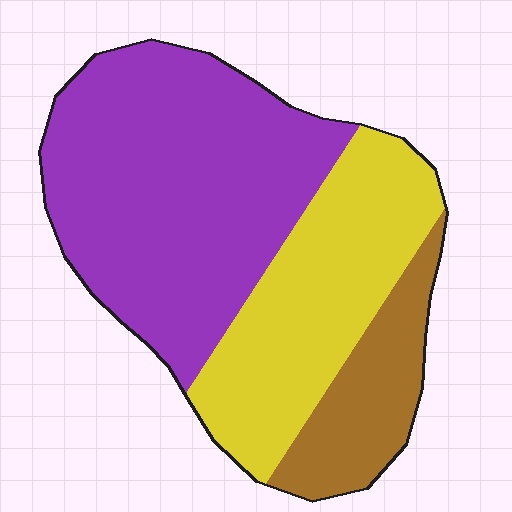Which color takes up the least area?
Brown, at roughly 15%.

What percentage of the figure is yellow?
Yellow covers about 30% of the figure.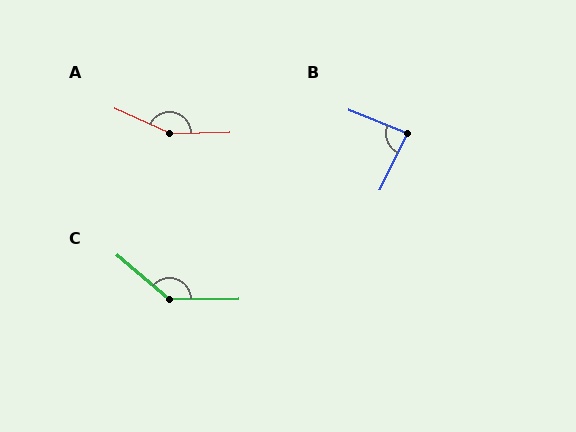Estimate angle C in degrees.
Approximately 140 degrees.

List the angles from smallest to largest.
B (86°), C (140°), A (154°).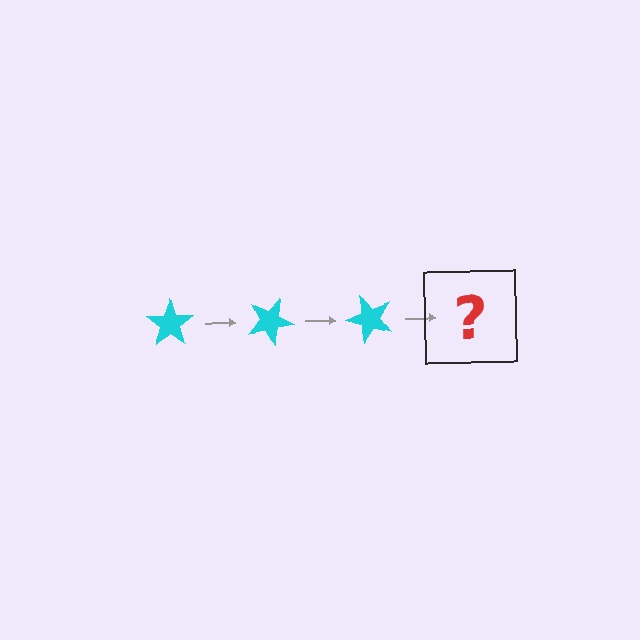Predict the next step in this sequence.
The next step is a cyan star rotated 75 degrees.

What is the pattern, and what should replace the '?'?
The pattern is that the star rotates 25 degrees each step. The '?' should be a cyan star rotated 75 degrees.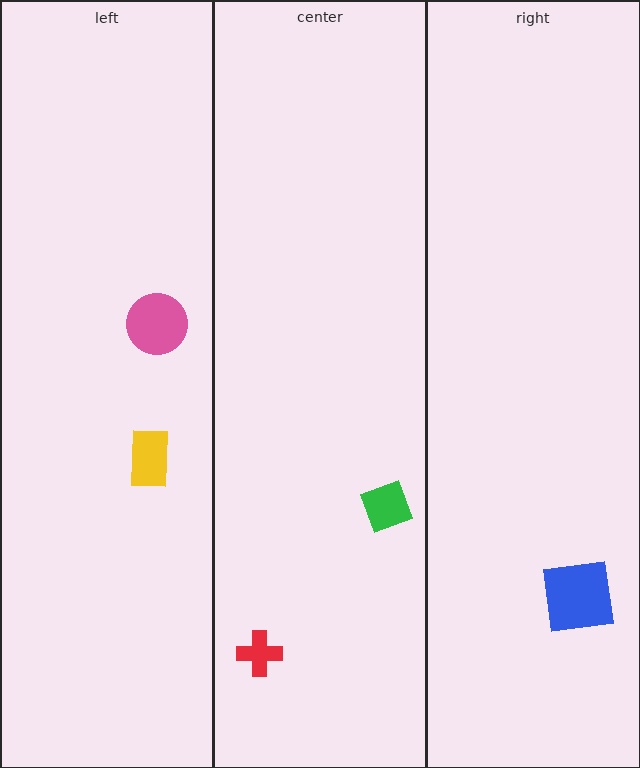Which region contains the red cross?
The center region.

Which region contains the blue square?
The right region.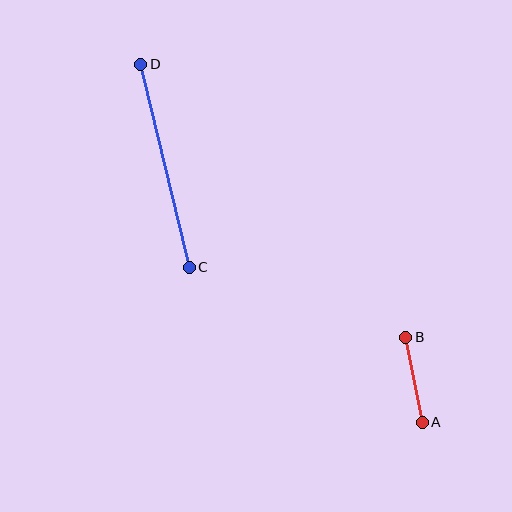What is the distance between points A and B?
The distance is approximately 87 pixels.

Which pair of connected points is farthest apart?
Points C and D are farthest apart.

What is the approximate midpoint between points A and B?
The midpoint is at approximately (414, 380) pixels.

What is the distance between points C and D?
The distance is approximately 209 pixels.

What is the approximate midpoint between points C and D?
The midpoint is at approximately (165, 166) pixels.